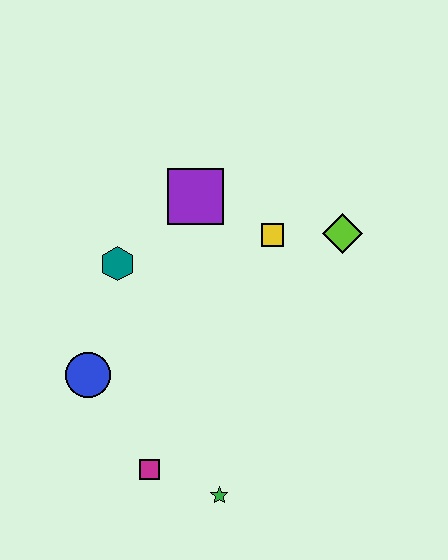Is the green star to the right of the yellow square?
No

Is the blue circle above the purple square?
No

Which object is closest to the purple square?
The yellow square is closest to the purple square.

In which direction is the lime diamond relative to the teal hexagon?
The lime diamond is to the right of the teal hexagon.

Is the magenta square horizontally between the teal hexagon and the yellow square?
Yes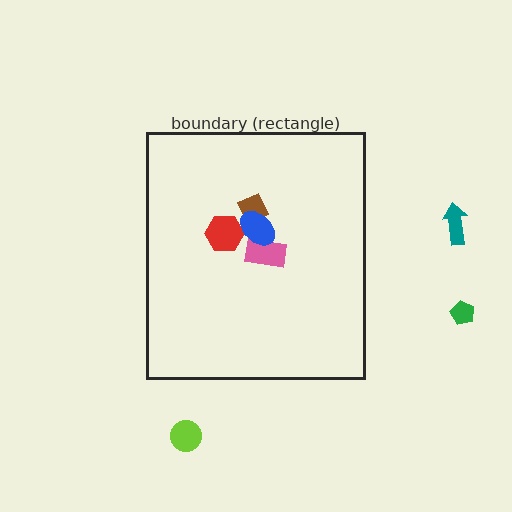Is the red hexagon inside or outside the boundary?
Inside.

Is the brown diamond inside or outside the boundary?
Inside.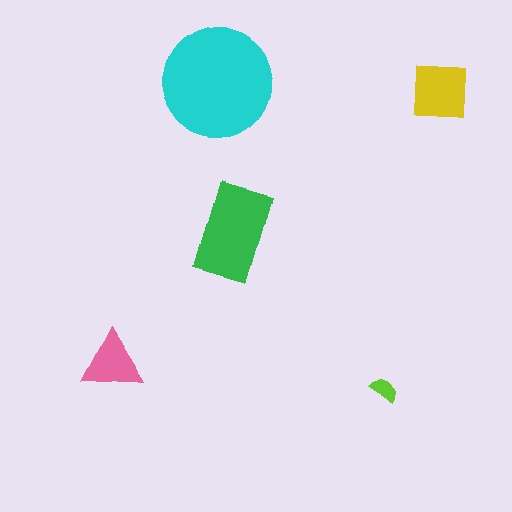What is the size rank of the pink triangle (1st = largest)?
4th.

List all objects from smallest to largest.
The lime semicircle, the pink triangle, the yellow square, the green rectangle, the cyan circle.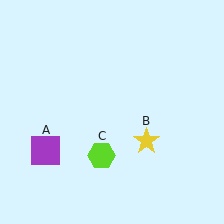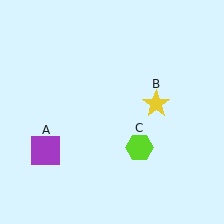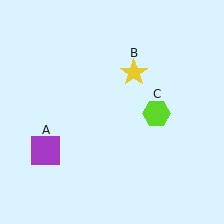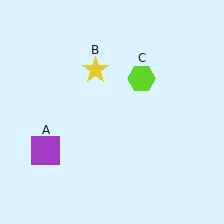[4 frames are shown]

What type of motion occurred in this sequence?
The yellow star (object B), lime hexagon (object C) rotated counterclockwise around the center of the scene.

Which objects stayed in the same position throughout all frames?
Purple square (object A) remained stationary.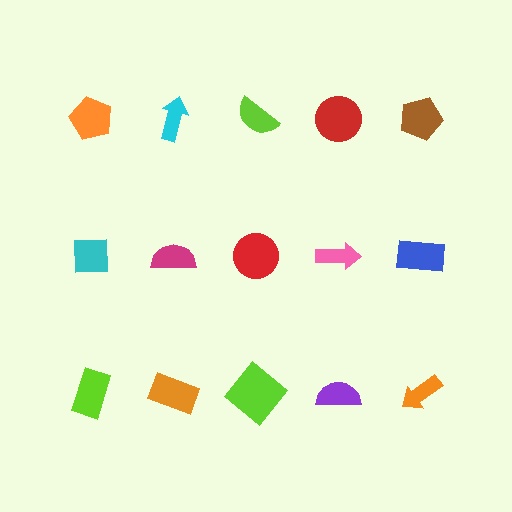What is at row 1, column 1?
An orange pentagon.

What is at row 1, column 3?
A lime semicircle.